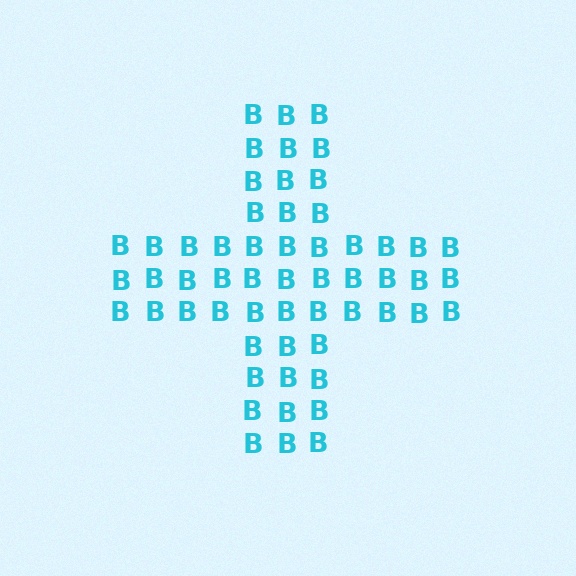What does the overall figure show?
The overall figure shows a cross.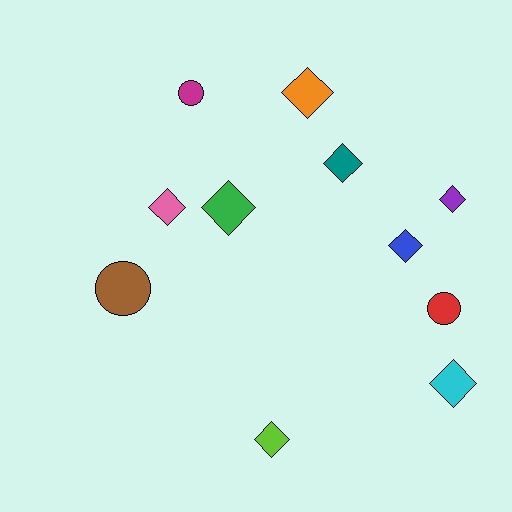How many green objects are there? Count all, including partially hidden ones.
There is 1 green object.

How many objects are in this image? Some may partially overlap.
There are 11 objects.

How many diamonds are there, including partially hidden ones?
There are 8 diamonds.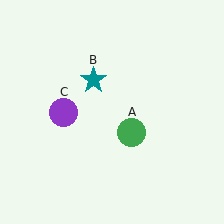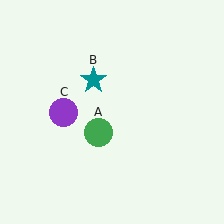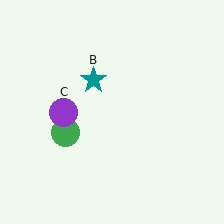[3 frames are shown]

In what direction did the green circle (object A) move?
The green circle (object A) moved left.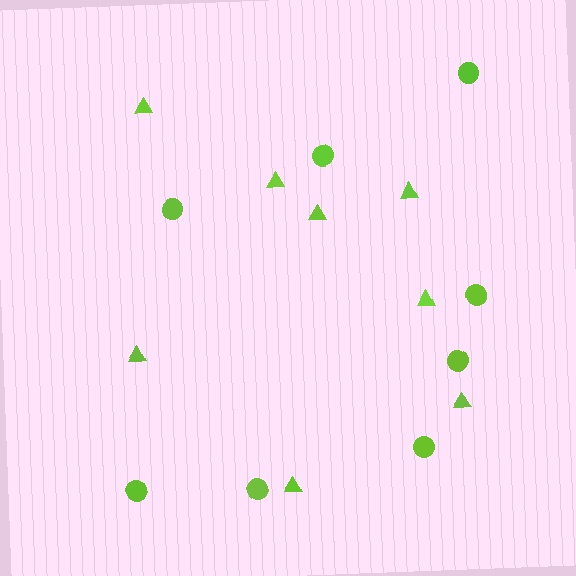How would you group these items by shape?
There are 2 groups: one group of triangles (8) and one group of circles (8).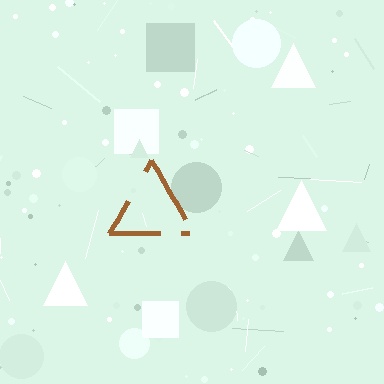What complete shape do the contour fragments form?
The contour fragments form a triangle.